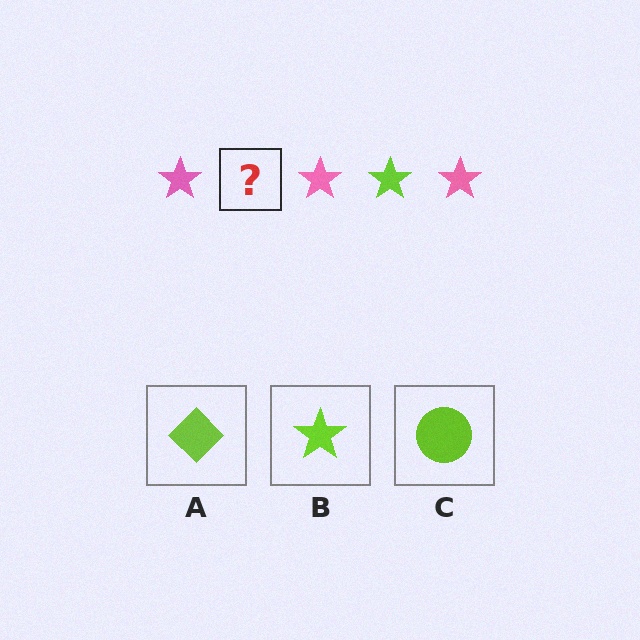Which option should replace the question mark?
Option B.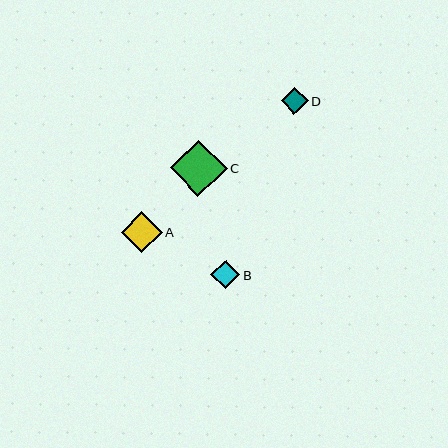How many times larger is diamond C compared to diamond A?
Diamond C is approximately 1.4 times the size of diamond A.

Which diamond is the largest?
Diamond C is the largest with a size of approximately 57 pixels.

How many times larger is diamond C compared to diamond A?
Diamond C is approximately 1.4 times the size of diamond A.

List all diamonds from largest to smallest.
From largest to smallest: C, A, B, D.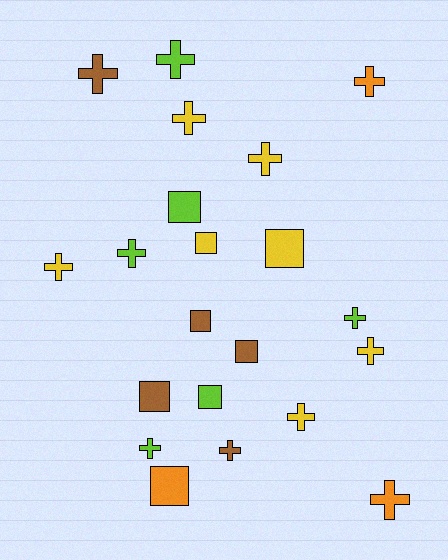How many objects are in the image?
There are 21 objects.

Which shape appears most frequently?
Cross, with 13 objects.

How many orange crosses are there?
There are 2 orange crosses.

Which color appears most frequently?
Yellow, with 7 objects.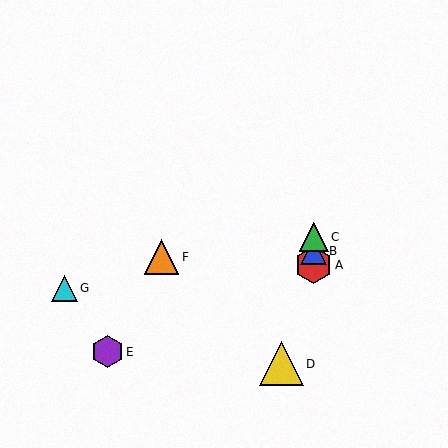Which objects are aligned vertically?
Objects A, B, C are aligned vertically.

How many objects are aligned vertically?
3 objects (A, B, C) are aligned vertically.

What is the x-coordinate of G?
Object G is at x≈64.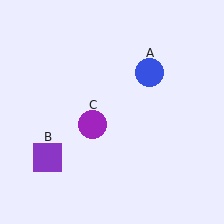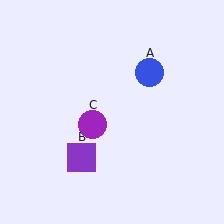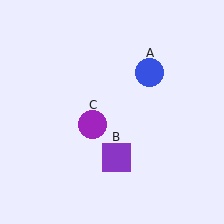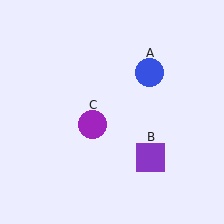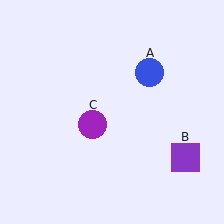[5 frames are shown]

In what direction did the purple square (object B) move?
The purple square (object B) moved right.